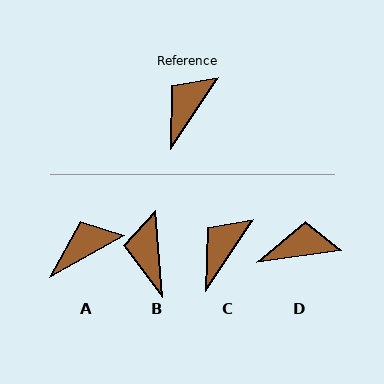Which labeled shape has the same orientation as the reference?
C.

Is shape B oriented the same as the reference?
No, it is off by about 38 degrees.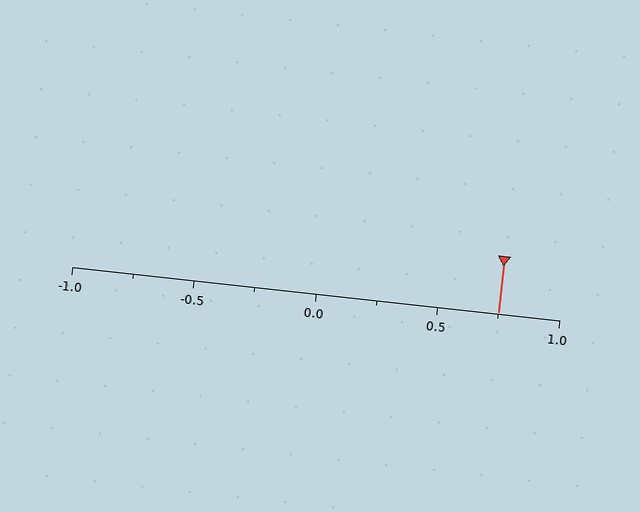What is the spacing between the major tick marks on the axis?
The major ticks are spaced 0.5 apart.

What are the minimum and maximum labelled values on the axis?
The axis runs from -1.0 to 1.0.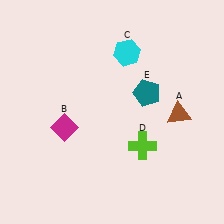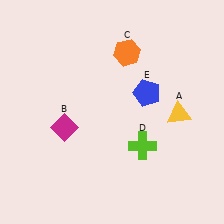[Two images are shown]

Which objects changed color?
A changed from brown to yellow. C changed from cyan to orange. E changed from teal to blue.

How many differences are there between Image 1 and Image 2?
There are 3 differences between the two images.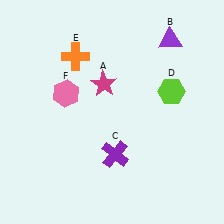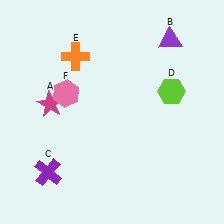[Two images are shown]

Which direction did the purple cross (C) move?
The purple cross (C) moved left.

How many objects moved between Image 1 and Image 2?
2 objects moved between the two images.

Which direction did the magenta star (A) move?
The magenta star (A) moved left.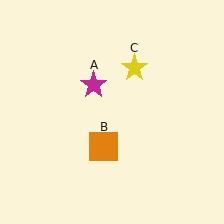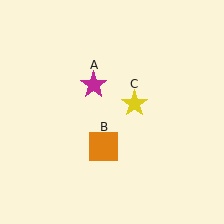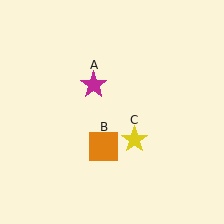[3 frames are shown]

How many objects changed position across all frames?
1 object changed position: yellow star (object C).